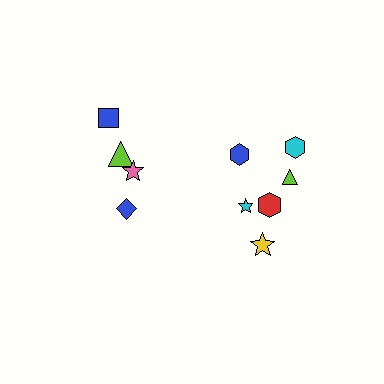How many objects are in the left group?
There are 4 objects.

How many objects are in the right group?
There are 6 objects.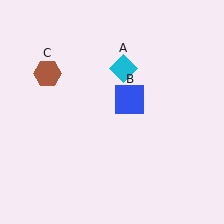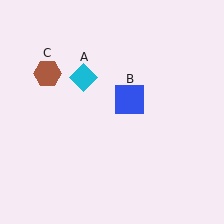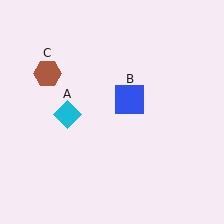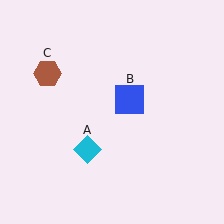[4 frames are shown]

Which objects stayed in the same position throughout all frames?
Blue square (object B) and brown hexagon (object C) remained stationary.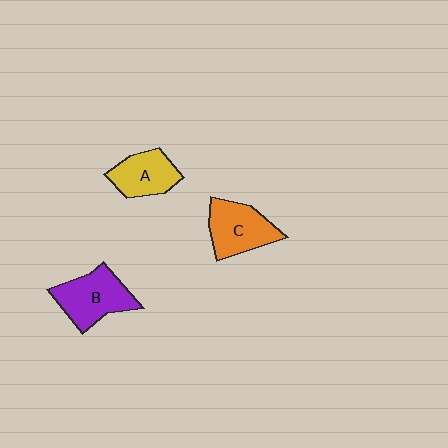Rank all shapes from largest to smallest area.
From largest to smallest: B (purple), C (orange), A (yellow).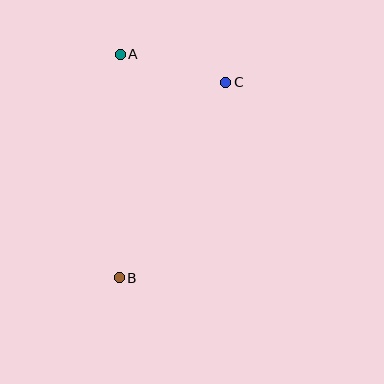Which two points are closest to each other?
Points A and C are closest to each other.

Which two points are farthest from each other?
Points A and B are farthest from each other.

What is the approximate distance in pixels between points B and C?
The distance between B and C is approximately 223 pixels.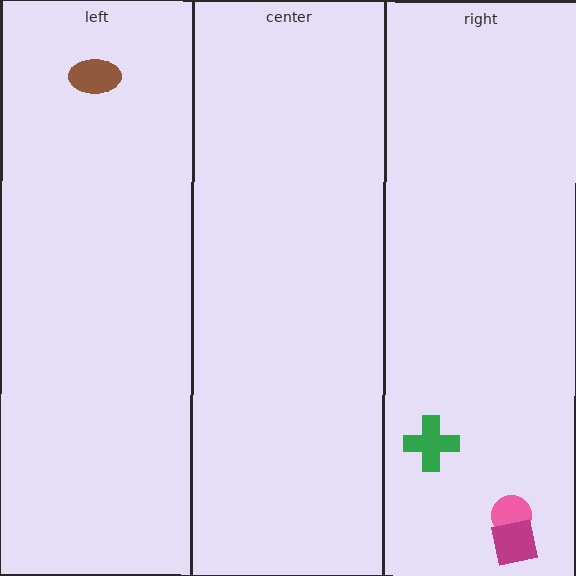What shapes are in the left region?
The brown ellipse.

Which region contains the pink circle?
The right region.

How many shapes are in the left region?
1.